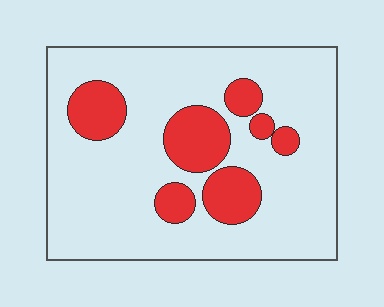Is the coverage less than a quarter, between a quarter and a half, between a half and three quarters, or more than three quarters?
Less than a quarter.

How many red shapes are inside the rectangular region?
7.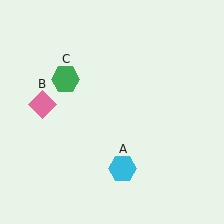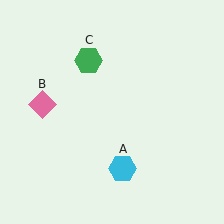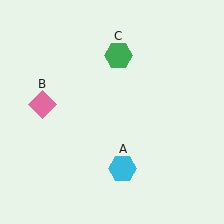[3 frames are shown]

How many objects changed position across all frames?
1 object changed position: green hexagon (object C).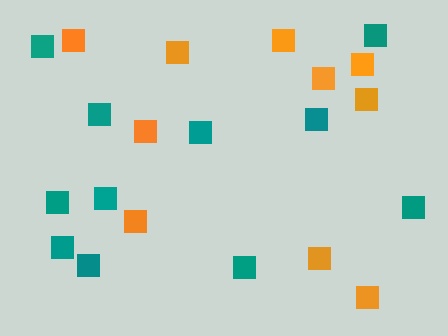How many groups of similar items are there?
There are 2 groups: one group of teal squares (11) and one group of orange squares (10).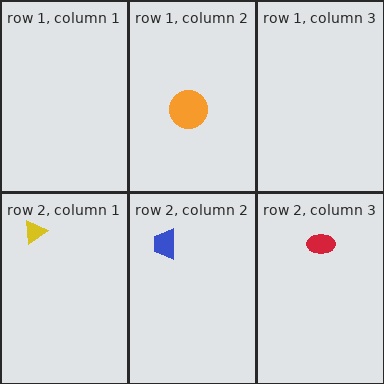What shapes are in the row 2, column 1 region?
The yellow triangle.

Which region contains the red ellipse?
The row 2, column 3 region.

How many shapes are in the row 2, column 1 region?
1.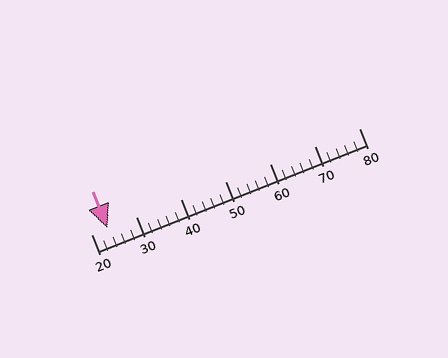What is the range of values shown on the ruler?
The ruler shows values from 20 to 80.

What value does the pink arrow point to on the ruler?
The pink arrow points to approximately 24.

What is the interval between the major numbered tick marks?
The major tick marks are spaced 10 units apart.